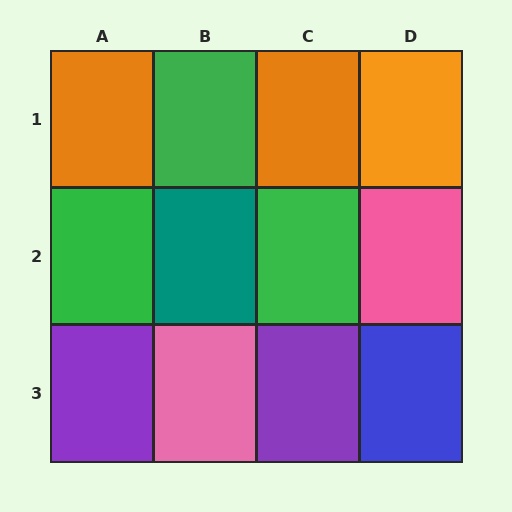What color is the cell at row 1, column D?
Orange.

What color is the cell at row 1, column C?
Orange.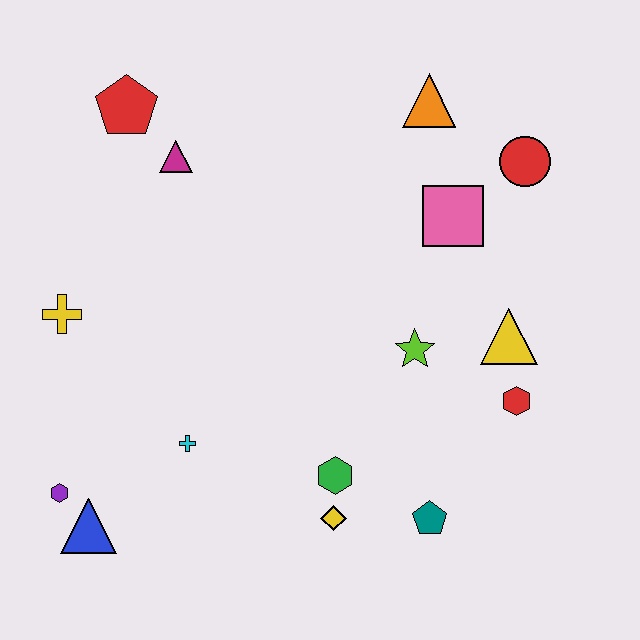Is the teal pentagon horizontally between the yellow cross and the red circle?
Yes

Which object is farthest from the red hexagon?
The red pentagon is farthest from the red hexagon.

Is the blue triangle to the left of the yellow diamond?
Yes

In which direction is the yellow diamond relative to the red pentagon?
The yellow diamond is below the red pentagon.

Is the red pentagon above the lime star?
Yes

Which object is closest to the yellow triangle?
The red hexagon is closest to the yellow triangle.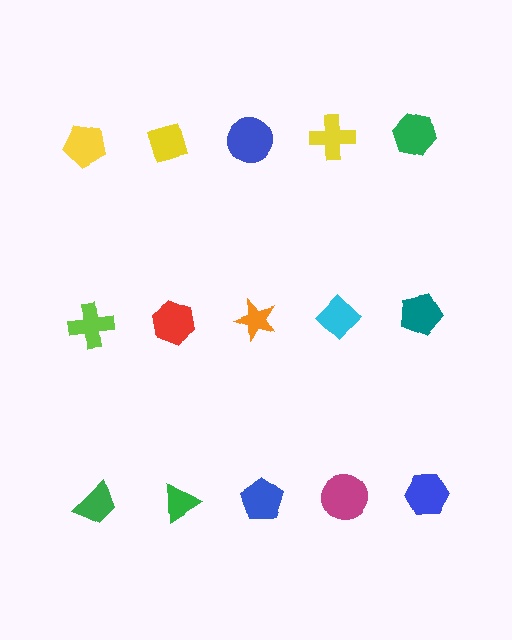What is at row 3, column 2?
A green triangle.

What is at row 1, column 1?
A yellow pentagon.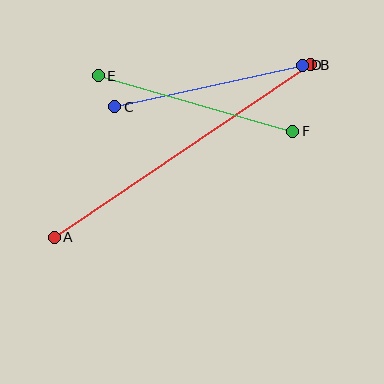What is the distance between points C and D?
The distance is approximately 192 pixels.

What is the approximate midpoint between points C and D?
The midpoint is at approximately (209, 86) pixels.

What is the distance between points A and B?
The distance is approximately 309 pixels.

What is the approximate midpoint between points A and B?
The midpoint is at approximately (182, 151) pixels.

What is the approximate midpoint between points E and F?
The midpoint is at approximately (195, 104) pixels.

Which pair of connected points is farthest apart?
Points A and B are farthest apart.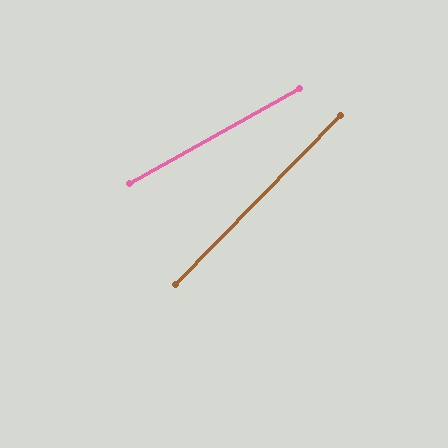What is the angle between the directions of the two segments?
Approximately 17 degrees.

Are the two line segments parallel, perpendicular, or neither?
Neither parallel nor perpendicular — they differ by about 17°.